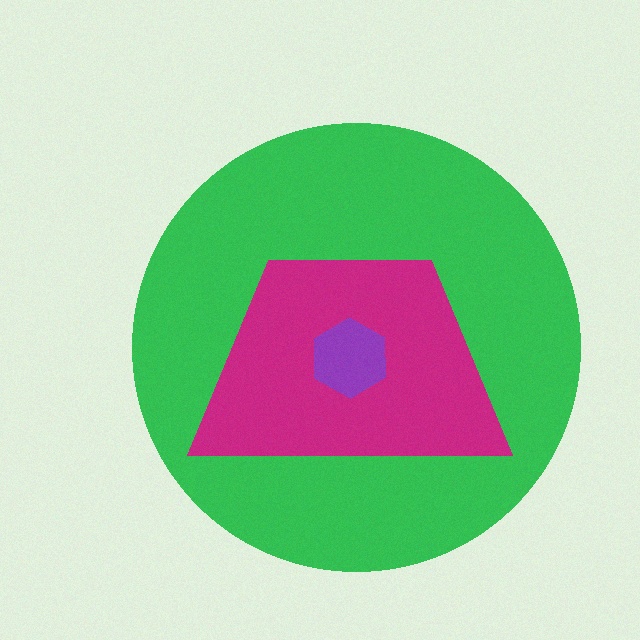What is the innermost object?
The purple hexagon.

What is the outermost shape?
The green circle.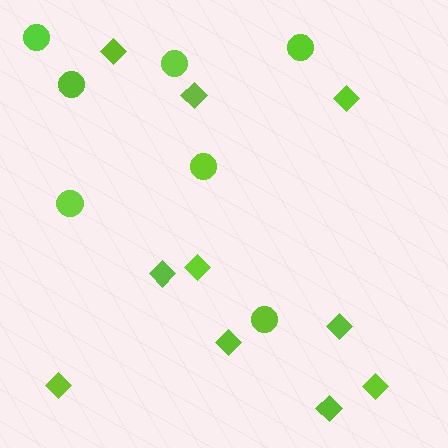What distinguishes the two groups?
There are 2 groups: one group of diamonds (10) and one group of circles (7).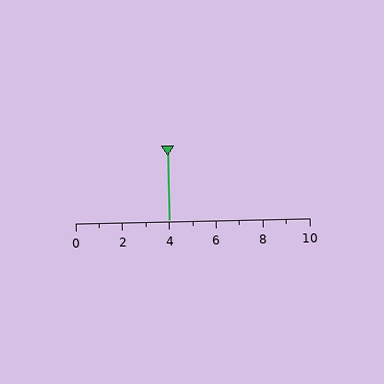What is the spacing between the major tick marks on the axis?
The major ticks are spaced 2 apart.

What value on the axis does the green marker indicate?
The marker indicates approximately 4.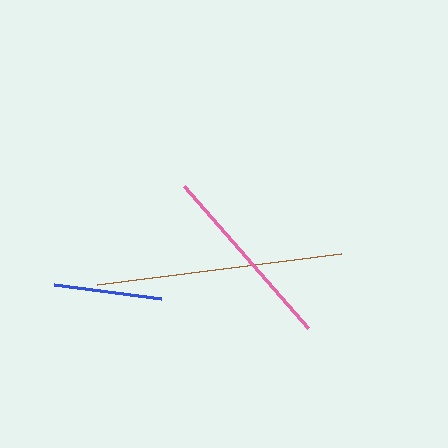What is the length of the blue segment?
The blue segment is approximately 108 pixels long.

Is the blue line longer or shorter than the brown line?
The brown line is longer than the blue line.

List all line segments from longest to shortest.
From longest to shortest: brown, pink, blue.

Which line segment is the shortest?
The blue line is the shortest at approximately 108 pixels.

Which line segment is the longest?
The brown line is the longest at approximately 247 pixels.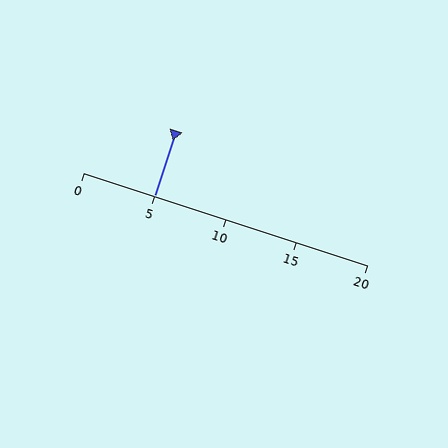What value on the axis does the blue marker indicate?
The marker indicates approximately 5.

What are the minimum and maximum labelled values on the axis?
The axis runs from 0 to 20.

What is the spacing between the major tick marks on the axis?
The major ticks are spaced 5 apart.